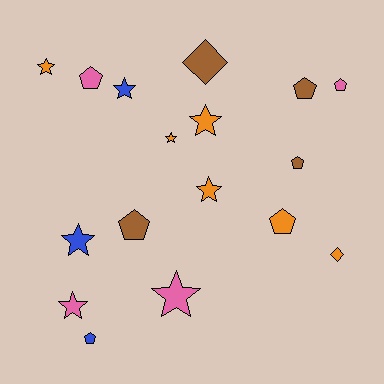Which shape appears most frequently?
Star, with 8 objects.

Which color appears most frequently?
Orange, with 6 objects.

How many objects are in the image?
There are 17 objects.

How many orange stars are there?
There are 4 orange stars.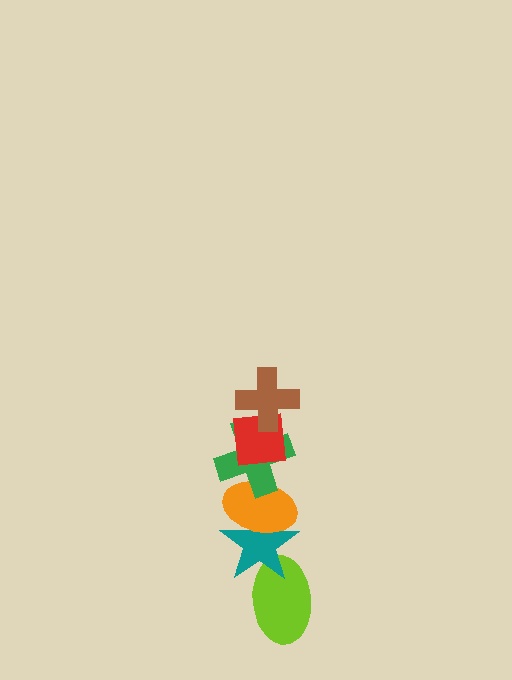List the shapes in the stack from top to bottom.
From top to bottom: the brown cross, the red square, the green cross, the orange ellipse, the teal star, the lime ellipse.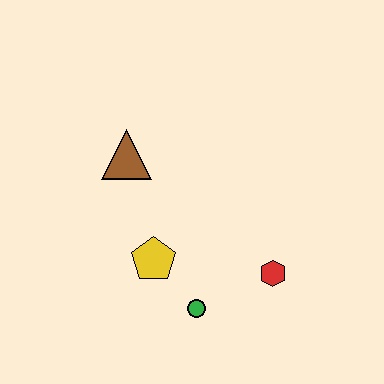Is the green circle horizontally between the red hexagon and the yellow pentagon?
Yes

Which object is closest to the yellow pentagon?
The green circle is closest to the yellow pentagon.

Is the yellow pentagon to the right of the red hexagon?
No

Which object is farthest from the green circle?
The brown triangle is farthest from the green circle.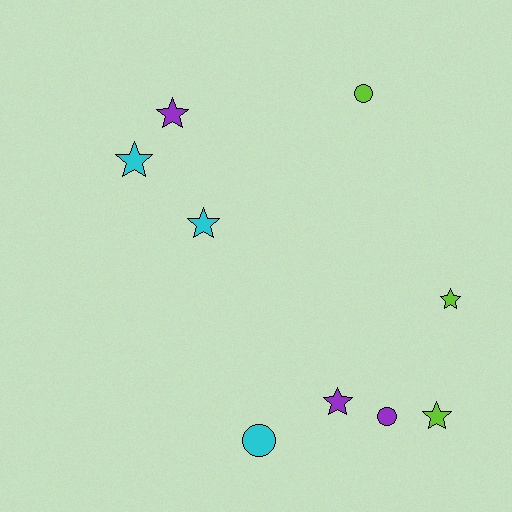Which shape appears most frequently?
Star, with 6 objects.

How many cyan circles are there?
There is 1 cyan circle.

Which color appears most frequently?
Cyan, with 3 objects.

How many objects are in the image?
There are 9 objects.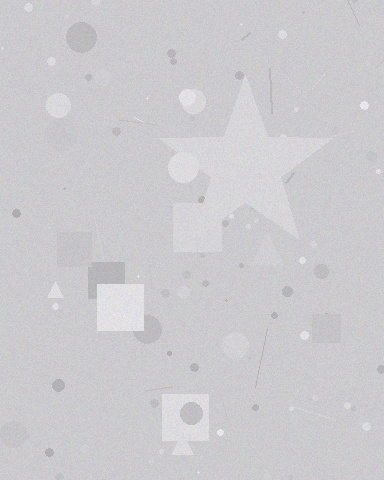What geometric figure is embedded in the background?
A star is embedded in the background.